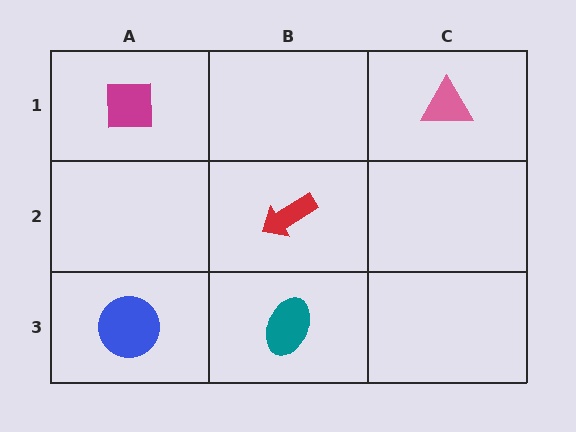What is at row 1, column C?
A pink triangle.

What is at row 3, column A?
A blue circle.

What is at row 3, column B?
A teal ellipse.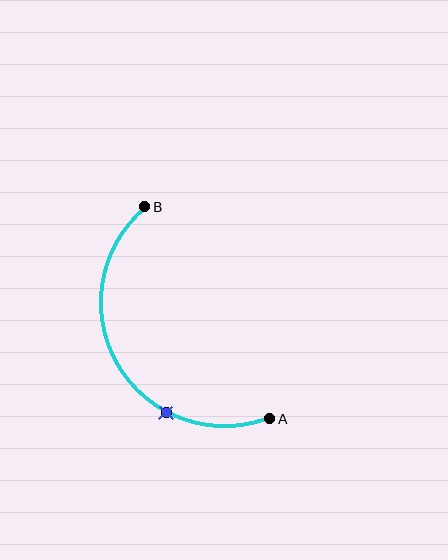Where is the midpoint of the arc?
The arc midpoint is the point on the curve farthest from the straight line joining A and B. It sits to the left of that line.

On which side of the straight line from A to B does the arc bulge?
The arc bulges to the left of the straight line connecting A and B.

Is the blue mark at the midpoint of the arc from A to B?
No. The blue mark lies on the arc but is closer to endpoint A. The arc midpoint would be at the point on the curve equidistant along the arc from both A and B.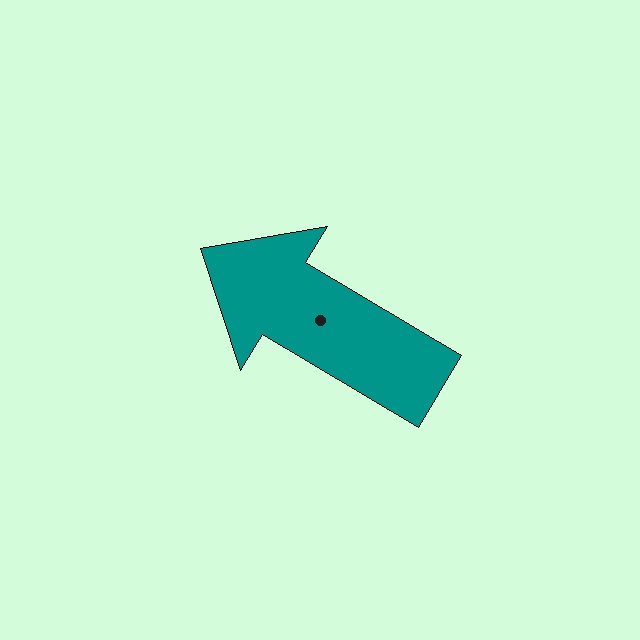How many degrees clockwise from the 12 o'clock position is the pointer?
Approximately 301 degrees.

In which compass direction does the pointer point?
Northwest.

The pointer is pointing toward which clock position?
Roughly 10 o'clock.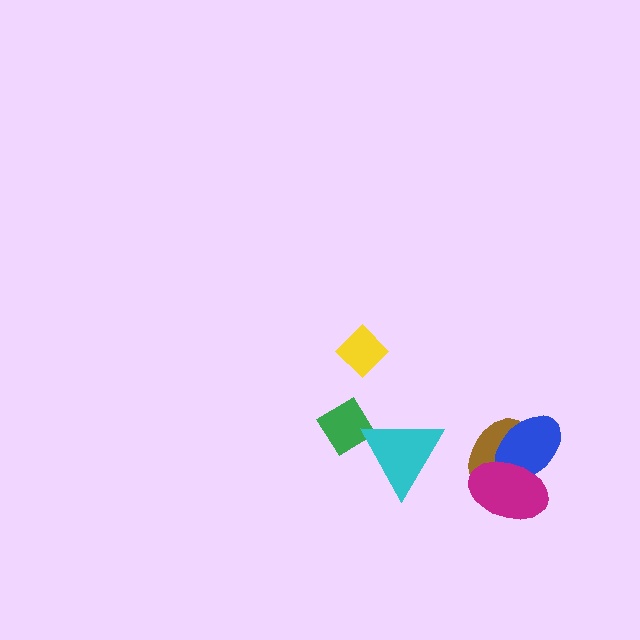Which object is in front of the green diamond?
The cyan triangle is in front of the green diamond.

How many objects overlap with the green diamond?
1 object overlaps with the green diamond.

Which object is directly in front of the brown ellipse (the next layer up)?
The blue ellipse is directly in front of the brown ellipse.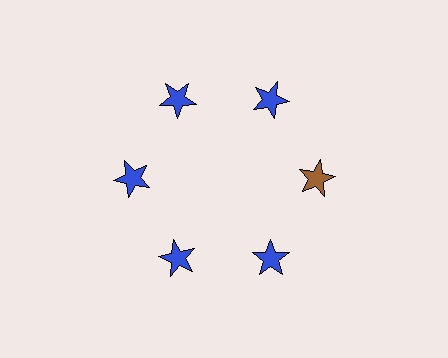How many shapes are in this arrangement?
There are 6 shapes arranged in a ring pattern.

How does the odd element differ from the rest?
It has a different color: brown instead of blue.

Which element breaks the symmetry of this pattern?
The brown star at roughly the 3 o'clock position breaks the symmetry. All other shapes are blue stars.